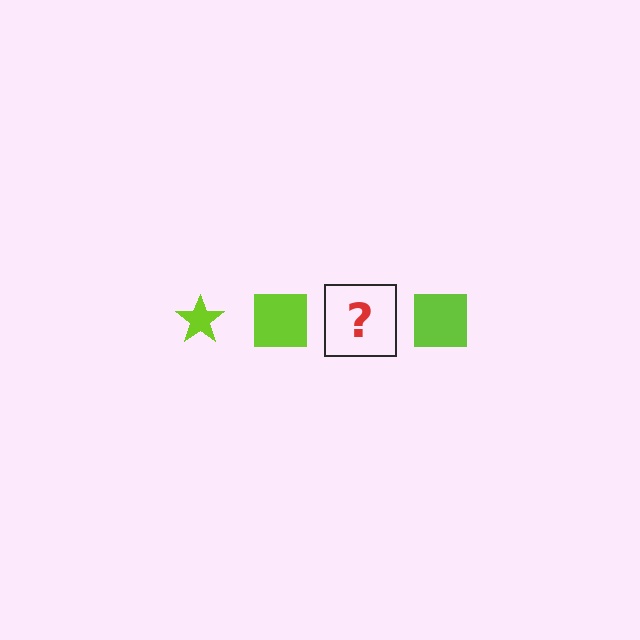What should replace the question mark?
The question mark should be replaced with a lime star.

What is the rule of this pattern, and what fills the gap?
The rule is that the pattern cycles through star, square shapes in lime. The gap should be filled with a lime star.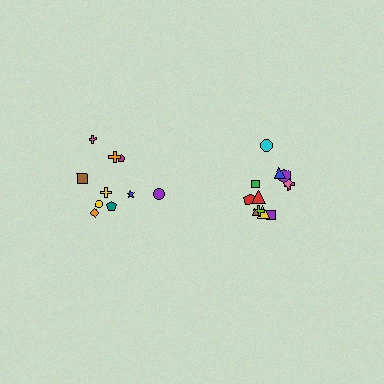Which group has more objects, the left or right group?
The right group.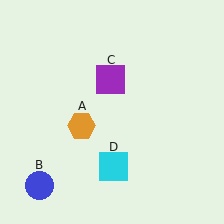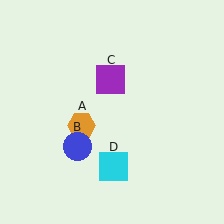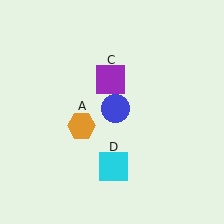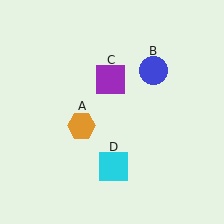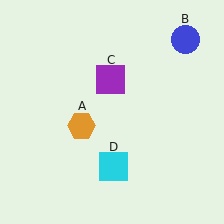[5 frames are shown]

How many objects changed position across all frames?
1 object changed position: blue circle (object B).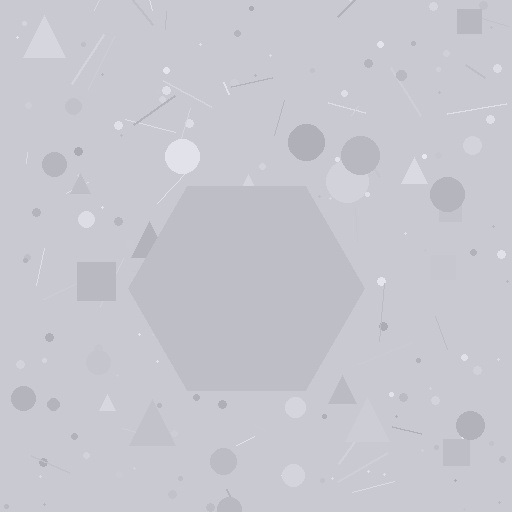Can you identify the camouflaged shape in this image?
The camouflaged shape is a hexagon.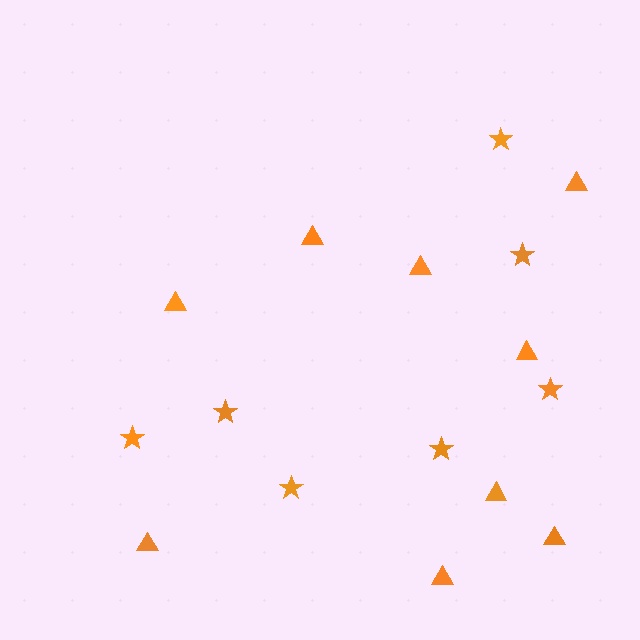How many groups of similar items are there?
There are 2 groups: one group of stars (7) and one group of triangles (9).